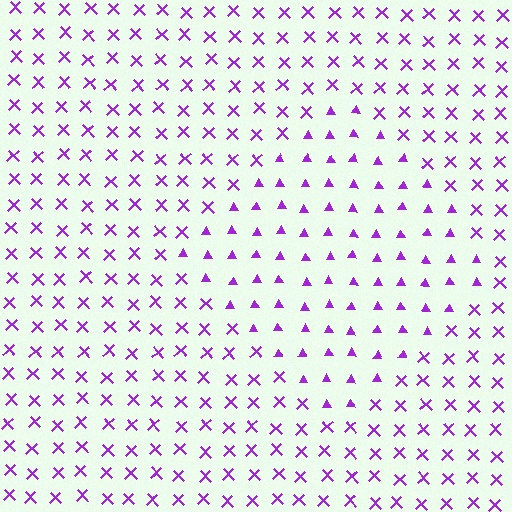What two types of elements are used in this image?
The image uses triangles inside the diamond region and X marks outside it.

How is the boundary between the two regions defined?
The boundary is defined by a change in element shape: triangles inside vs. X marks outside. All elements share the same color and spacing.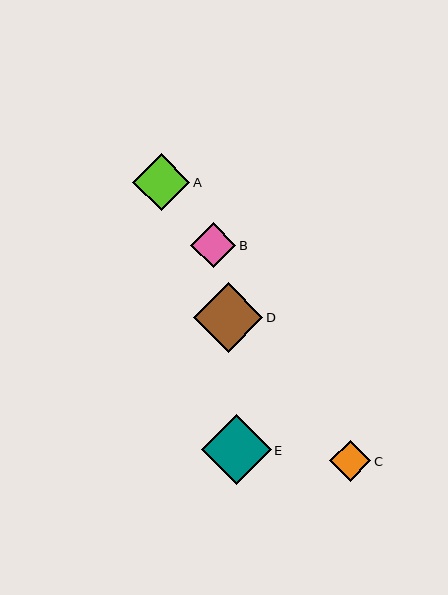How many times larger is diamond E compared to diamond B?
Diamond E is approximately 1.6 times the size of diamond B.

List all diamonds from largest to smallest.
From largest to smallest: E, D, A, B, C.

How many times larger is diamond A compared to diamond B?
Diamond A is approximately 1.3 times the size of diamond B.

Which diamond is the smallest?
Diamond C is the smallest with a size of approximately 41 pixels.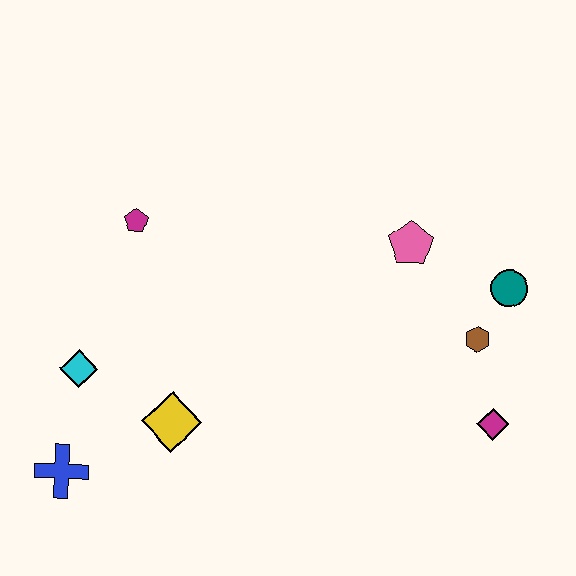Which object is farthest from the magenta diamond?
The blue cross is farthest from the magenta diamond.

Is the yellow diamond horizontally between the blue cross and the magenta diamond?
Yes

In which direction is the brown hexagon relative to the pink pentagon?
The brown hexagon is below the pink pentagon.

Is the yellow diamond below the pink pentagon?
Yes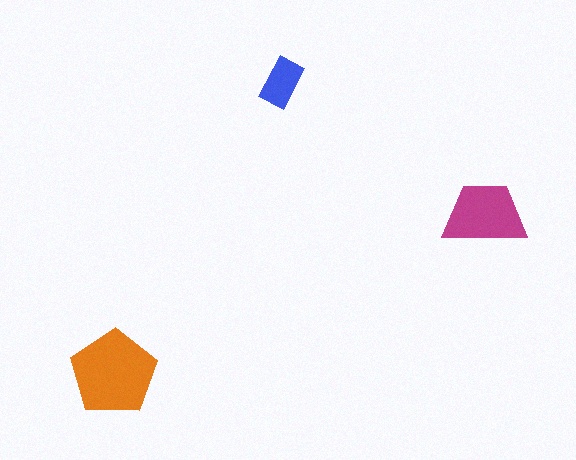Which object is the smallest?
The blue rectangle.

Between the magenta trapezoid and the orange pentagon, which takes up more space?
The orange pentagon.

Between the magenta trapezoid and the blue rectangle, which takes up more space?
The magenta trapezoid.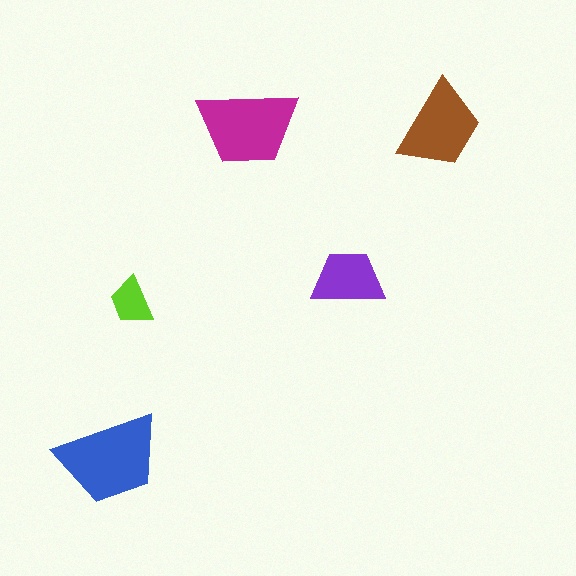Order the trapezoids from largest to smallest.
the blue one, the magenta one, the brown one, the purple one, the lime one.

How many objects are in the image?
There are 5 objects in the image.